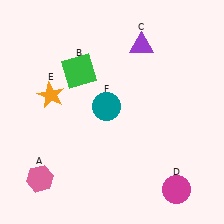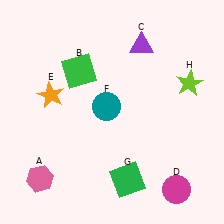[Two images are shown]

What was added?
A green square (G), a lime star (H) were added in Image 2.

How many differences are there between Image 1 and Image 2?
There are 2 differences between the two images.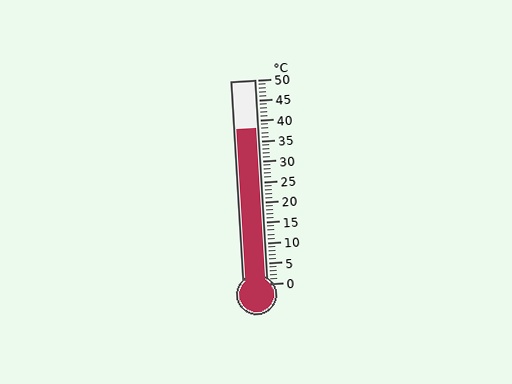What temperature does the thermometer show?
The thermometer shows approximately 38°C.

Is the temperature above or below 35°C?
The temperature is above 35°C.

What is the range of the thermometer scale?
The thermometer scale ranges from 0°C to 50°C.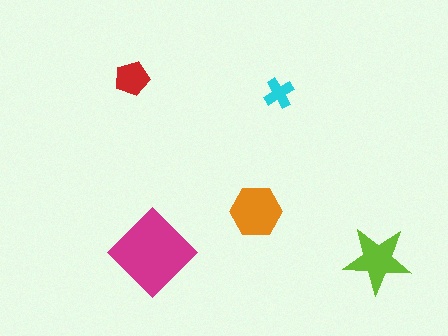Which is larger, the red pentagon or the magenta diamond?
The magenta diamond.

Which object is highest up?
The red pentagon is topmost.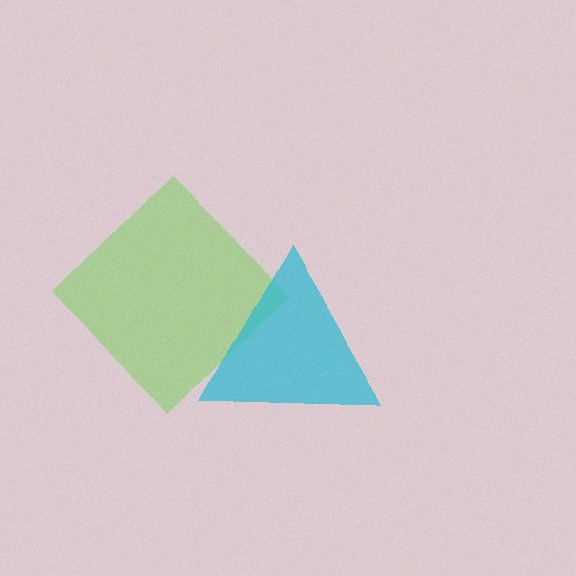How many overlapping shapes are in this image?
There are 2 overlapping shapes in the image.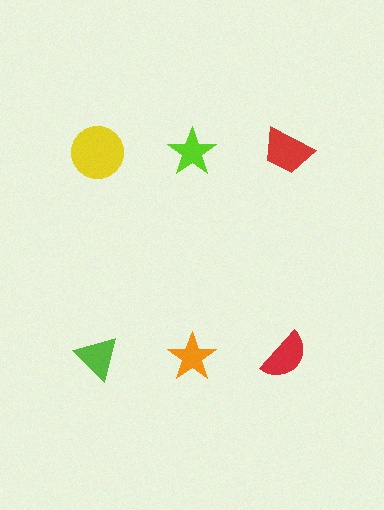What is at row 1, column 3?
A red trapezoid.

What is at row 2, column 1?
A lime triangle.